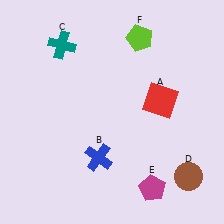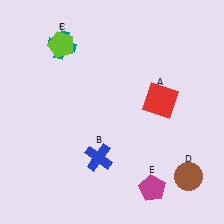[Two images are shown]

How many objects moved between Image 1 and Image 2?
1 object moved between the two images.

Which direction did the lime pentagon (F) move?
The lime pentagon (F) moved left.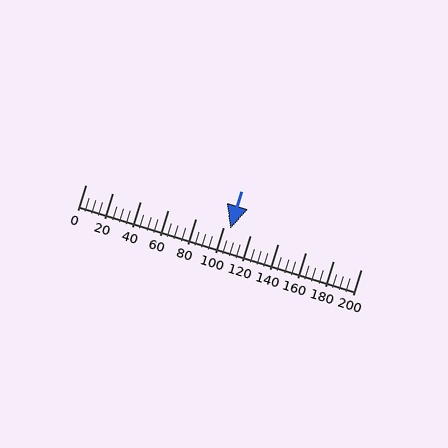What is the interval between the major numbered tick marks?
The major tick marks are spaced 20 units apart.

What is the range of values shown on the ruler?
The ruler shows values from 0 to 200.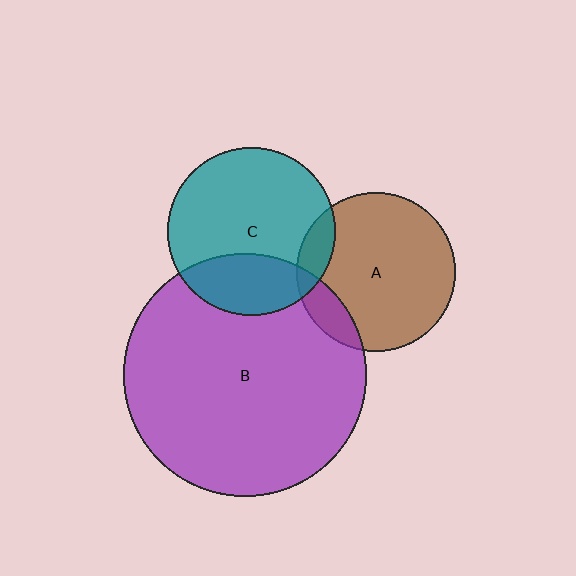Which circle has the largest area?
Circle B (purple).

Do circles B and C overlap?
Yes.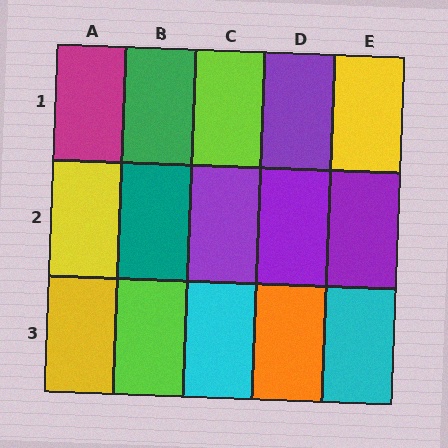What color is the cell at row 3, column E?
Cyan.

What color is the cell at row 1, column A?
Magenta.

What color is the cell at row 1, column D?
Purple.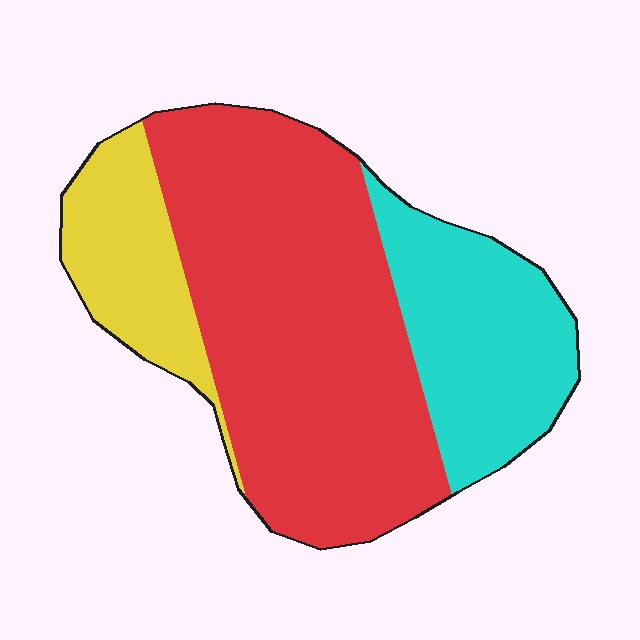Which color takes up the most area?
Red, at roughly 60%.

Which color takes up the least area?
Yellow, at roughly 15%.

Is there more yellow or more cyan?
Cyan.